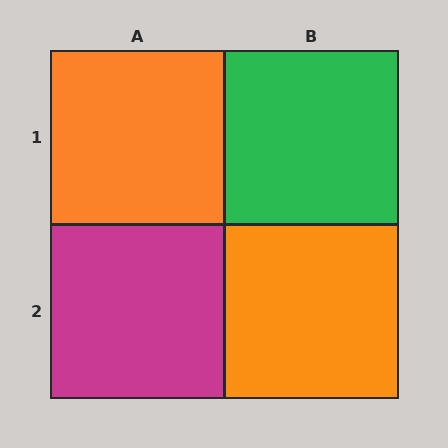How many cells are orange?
2 cells are orange.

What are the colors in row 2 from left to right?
Magenta, orange.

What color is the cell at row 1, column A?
Orange.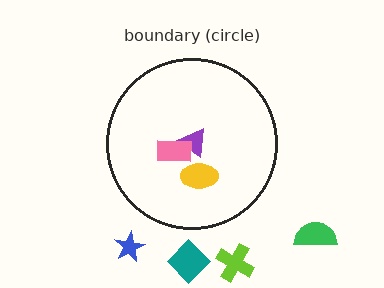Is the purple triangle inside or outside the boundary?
Inside.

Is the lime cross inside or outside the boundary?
Outside.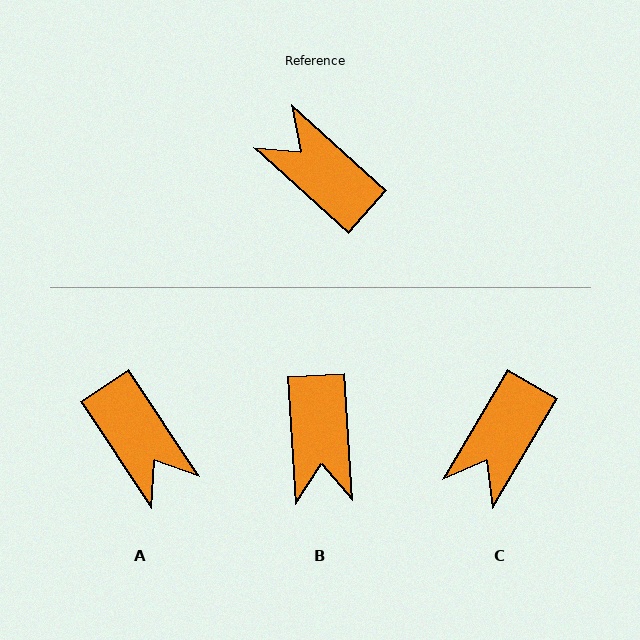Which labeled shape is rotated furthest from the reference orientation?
A, about 166 degrees away.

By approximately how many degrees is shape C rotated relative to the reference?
Approximately 101 degrees counter-clockwise.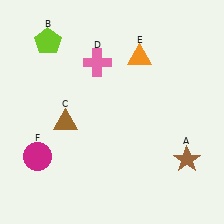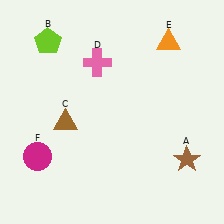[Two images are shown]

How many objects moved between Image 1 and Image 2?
1 object moved between the two images.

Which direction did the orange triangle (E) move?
The orange triangle (E) moved right.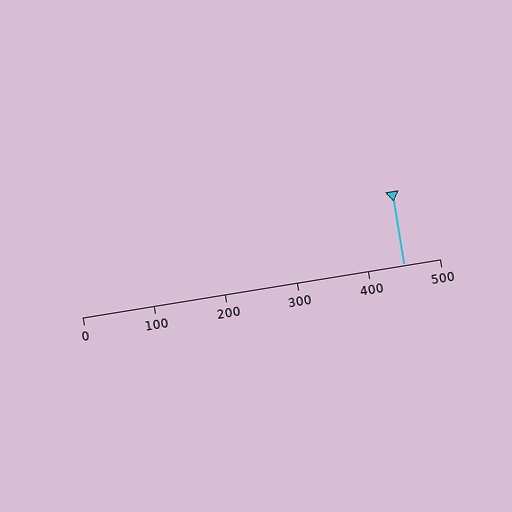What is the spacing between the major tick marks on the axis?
The major ticks are spaced 100 apart.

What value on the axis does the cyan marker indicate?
The marker indicates approximately 450.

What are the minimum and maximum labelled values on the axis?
The axis runs from 0 to 500.